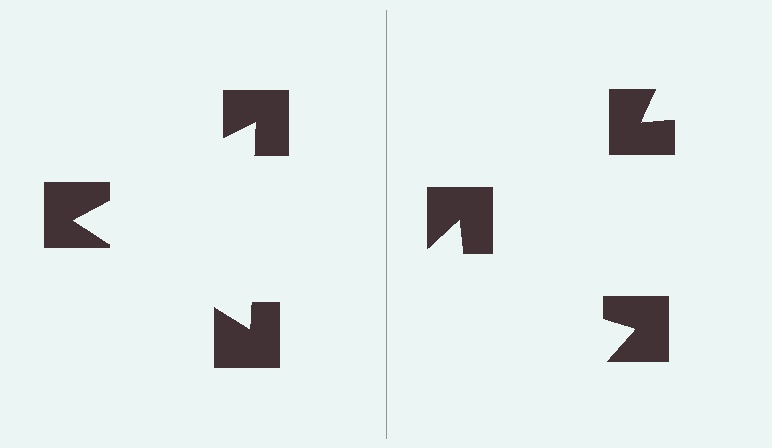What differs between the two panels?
The notched squares are positioned identically on both sides; only the wedge orientations differ. On the left they align to a triangle; on the right they are misaligned.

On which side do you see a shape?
An illusory triangle appears on the left side. On the right side the wedge cuts are rotated, so no coherent shape forms.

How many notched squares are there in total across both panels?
6 — 3 on each side.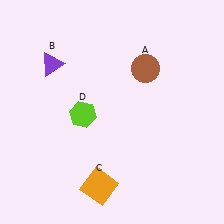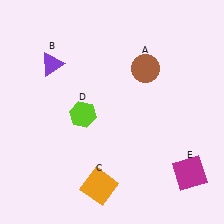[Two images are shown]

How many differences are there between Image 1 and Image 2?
There is 1 difference between the two images.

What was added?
A magenta square (E) was added in Image 2.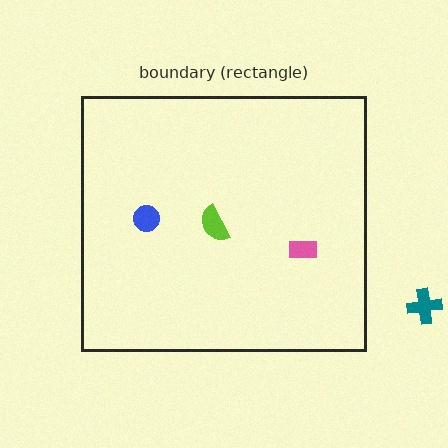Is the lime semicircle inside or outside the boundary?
Inside.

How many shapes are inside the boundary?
3 inside, 1 outside.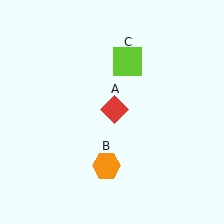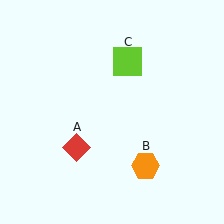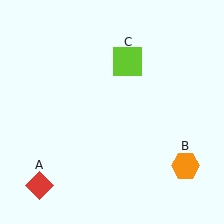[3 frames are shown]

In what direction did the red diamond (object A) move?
The red diamond (object A) moved down and to the left.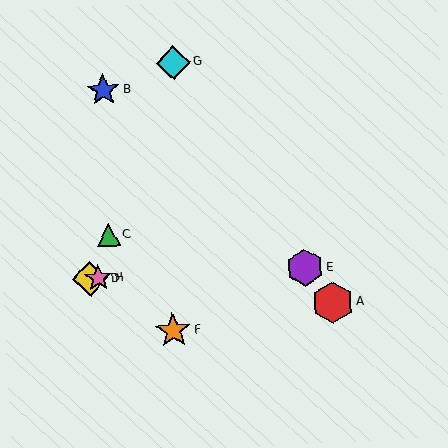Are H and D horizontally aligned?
Yes, both are at y≈278.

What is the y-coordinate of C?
Object C is at y≈235.